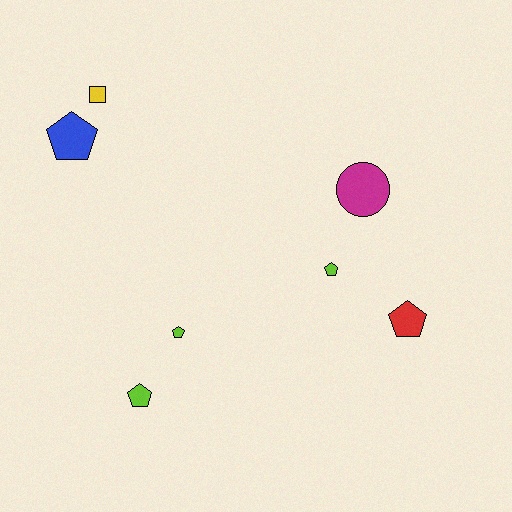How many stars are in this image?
There are no stars.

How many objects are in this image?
There are 7 objects.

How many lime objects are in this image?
There are 3 lime objects.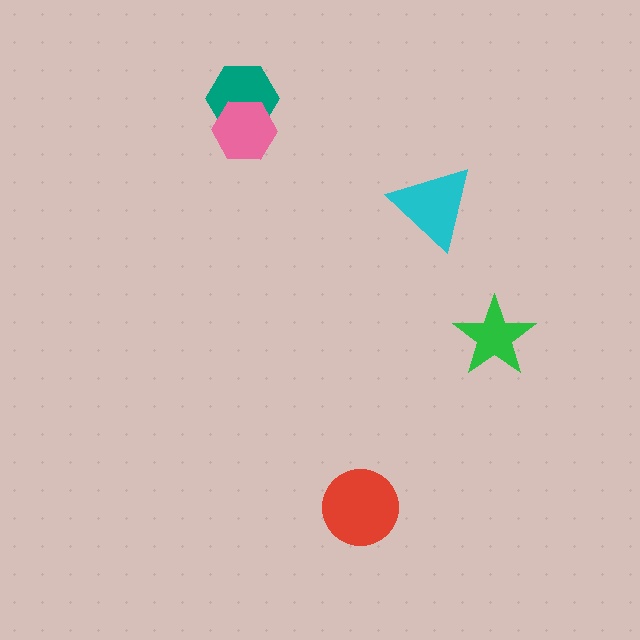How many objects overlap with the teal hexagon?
1 object overlaps with the teal hexagon.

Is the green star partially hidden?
No, no other shape covers it.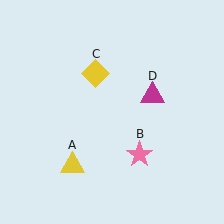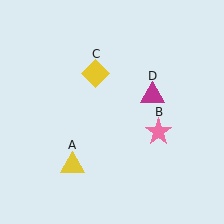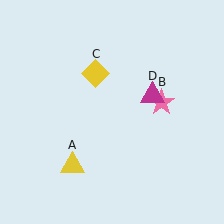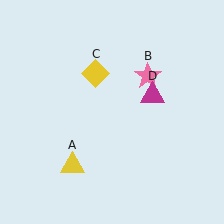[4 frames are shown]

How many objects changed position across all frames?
1 object changed position: pink star (object B).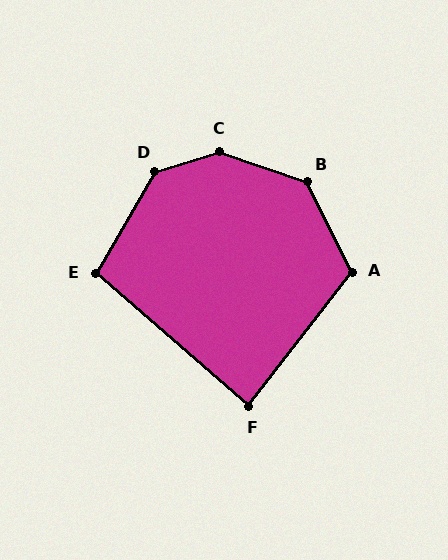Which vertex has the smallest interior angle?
F, at approximately 87 degrees.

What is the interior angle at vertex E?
Approximately 101 degrees (obtuse).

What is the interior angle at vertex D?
Approximately 137 degrees (obtuse).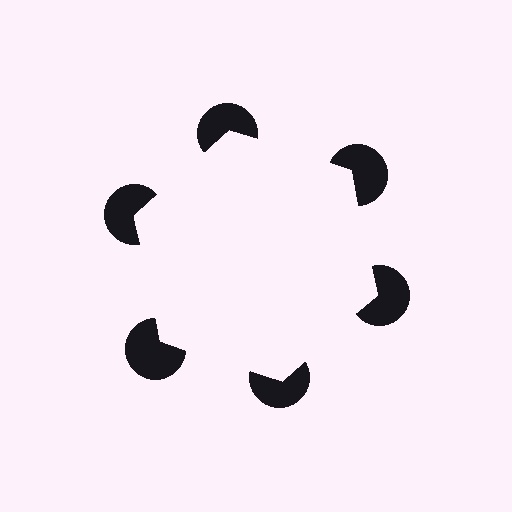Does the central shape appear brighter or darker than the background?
It typically appears slightly brighter than the background, even though no actual brightness change is drawn.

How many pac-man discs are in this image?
There are 6 — one at each vertex of the illusory hexagon.